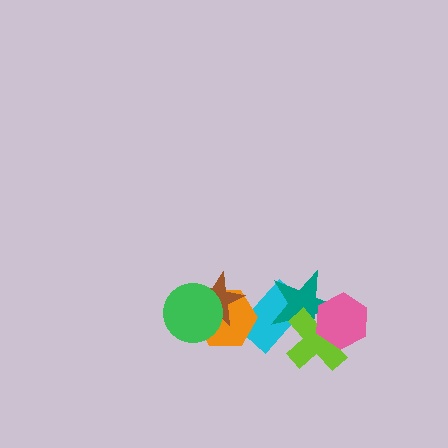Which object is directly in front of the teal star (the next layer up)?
The lime cross is directly in front of the teal star.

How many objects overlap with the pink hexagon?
2 objects overlap with the pink hexagon.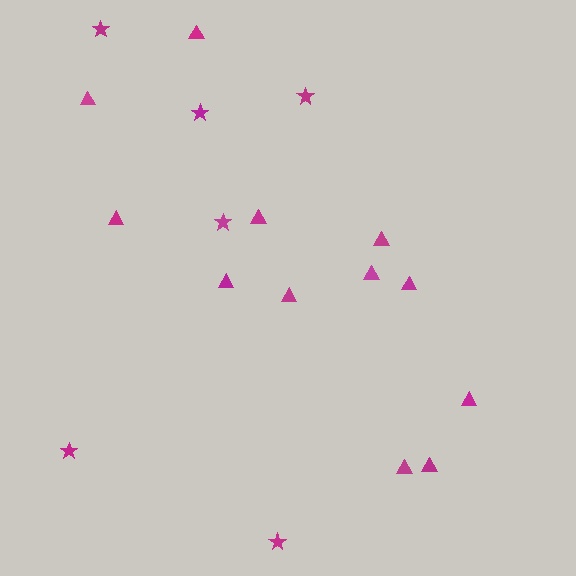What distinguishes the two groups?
There are 2 groups: one group of triangles (12) and one group of stars (6).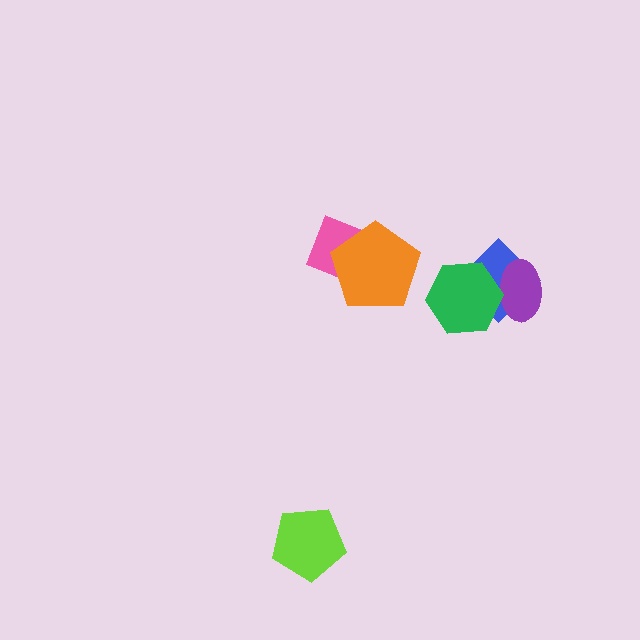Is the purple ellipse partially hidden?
Yes, it is partially covered by another shape.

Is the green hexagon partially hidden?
No, no other shape covers it.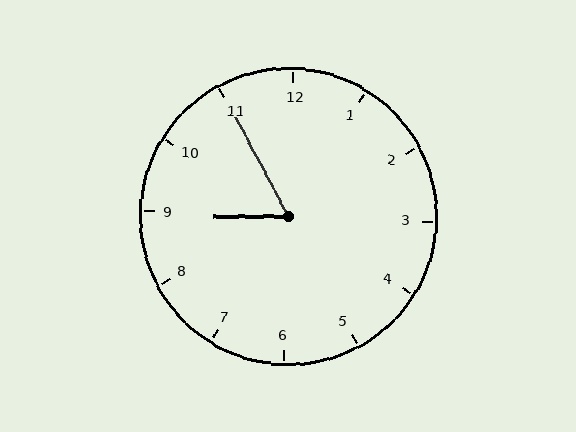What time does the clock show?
8:55.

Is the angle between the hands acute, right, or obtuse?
It is acute.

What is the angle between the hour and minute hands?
Approximately 62 degrees.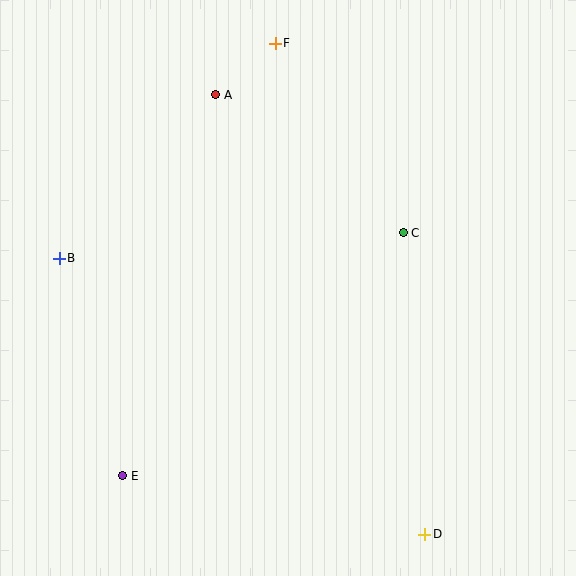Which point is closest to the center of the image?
Point C at (403, 233) is closest to the center.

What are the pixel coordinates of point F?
Point F is at (275, 43).